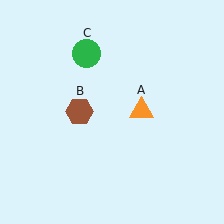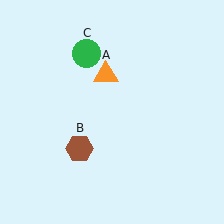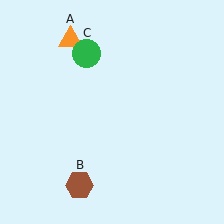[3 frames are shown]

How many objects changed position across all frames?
2 objects changed position: orange triangle (object A), brown hexagon (object B).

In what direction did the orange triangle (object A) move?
The orange triangle (object A) moved up and to the left.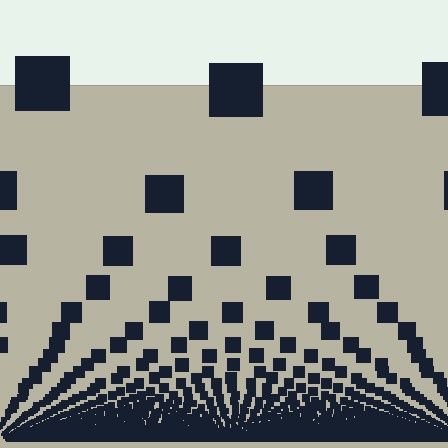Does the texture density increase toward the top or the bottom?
Density increases toward the bottom.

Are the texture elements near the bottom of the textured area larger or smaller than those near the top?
Smaller. The gradient is inverted — elements near the bottom are smaller and denser.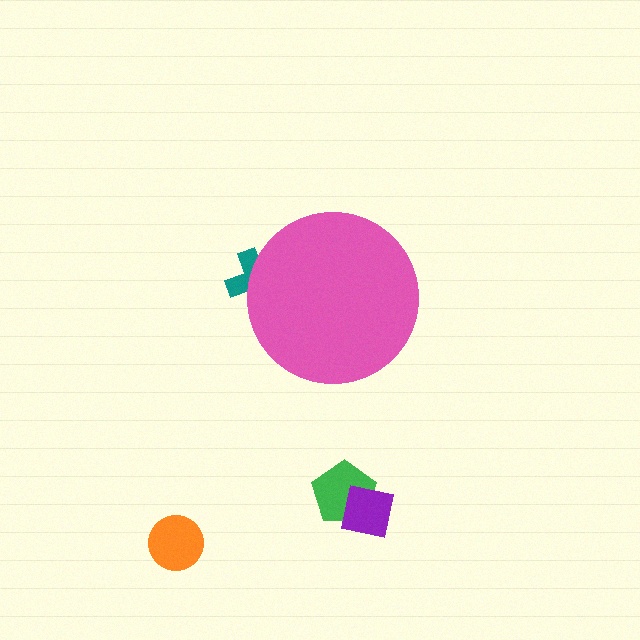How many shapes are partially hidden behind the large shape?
1 shape is partially hidden.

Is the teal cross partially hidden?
Yes, the teal cross is partially hidden behind the pink circle.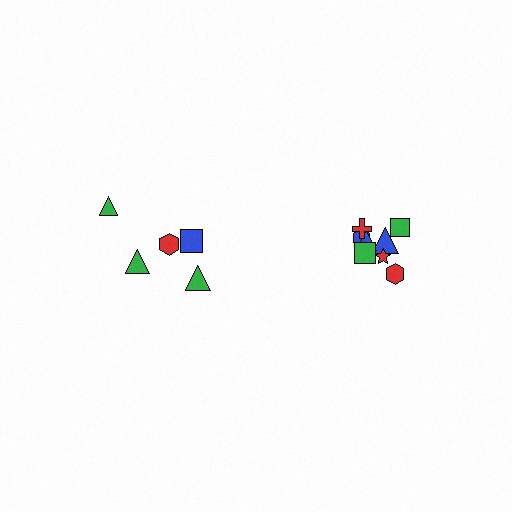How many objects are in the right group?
There are 8 objects.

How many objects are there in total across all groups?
There are 13 objects.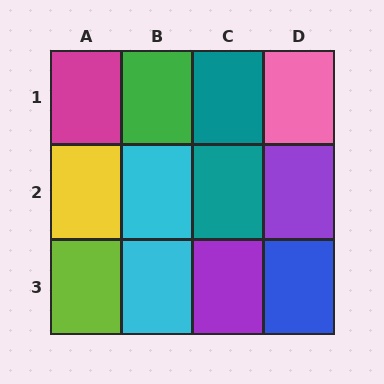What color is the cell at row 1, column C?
Teal.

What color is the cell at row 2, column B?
Cyan.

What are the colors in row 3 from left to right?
Lime, cyan, purple, blue.